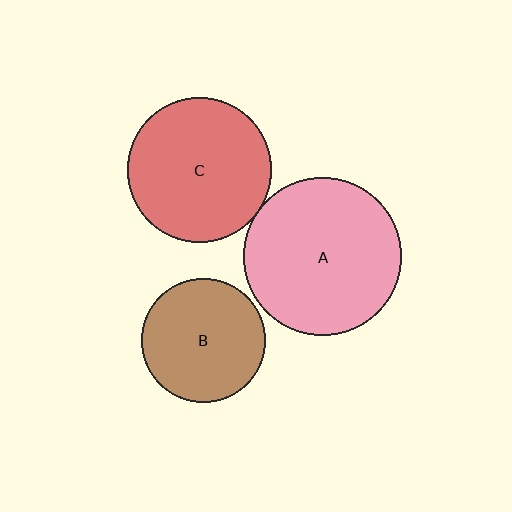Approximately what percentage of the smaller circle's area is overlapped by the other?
Approximately 5%.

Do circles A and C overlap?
Yes.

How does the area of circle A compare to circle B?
Approximately 1.6 times.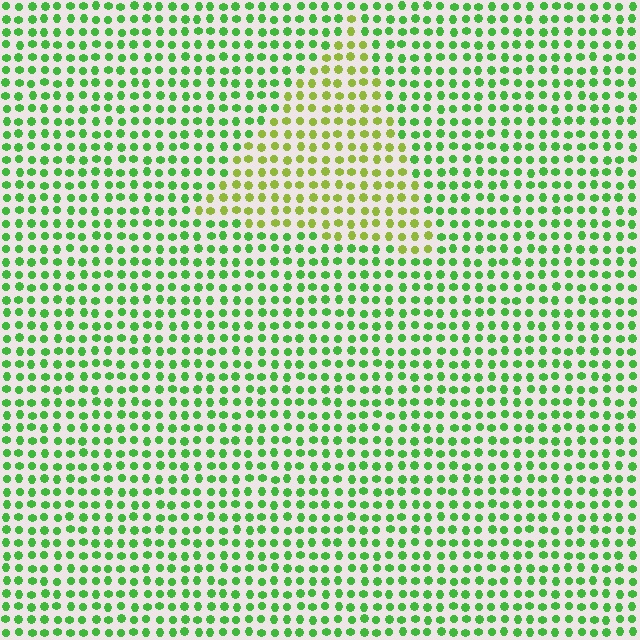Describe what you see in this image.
The image is filled with small green elements in a uniform arrangement. A triangle-shaped region is visible where the elements are tinted to a slightly different hue, forming a subtle color boundary.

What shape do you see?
I see a triangle.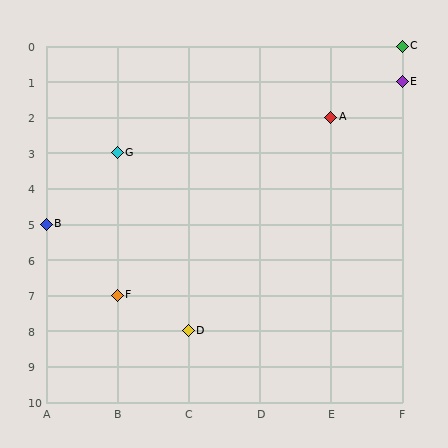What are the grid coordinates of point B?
Point B is at grid coordinates (A, 5).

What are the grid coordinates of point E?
Point E is at grid coordinates (F, 1).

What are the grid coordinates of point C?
Point C is at grid coordinates (F, 0).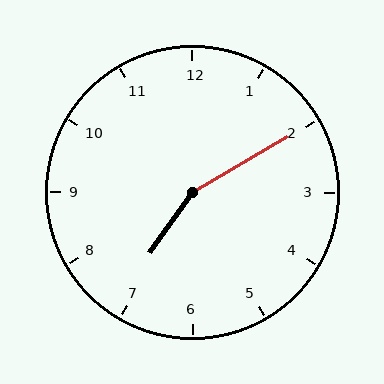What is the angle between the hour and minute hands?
Approximately 155 degrees.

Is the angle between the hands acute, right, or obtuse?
It is obtuse.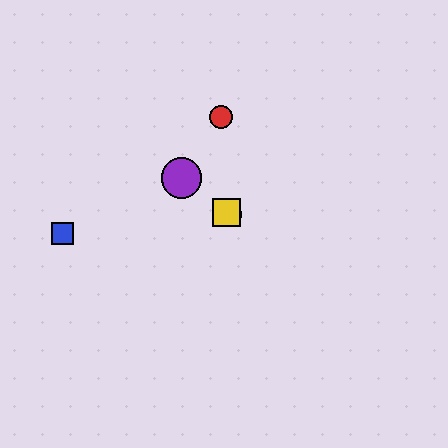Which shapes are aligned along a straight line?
The green circle, the yellow square, the purple circle are aligned along a straight line.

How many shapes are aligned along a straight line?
3 shapes (the green circle, the yellow square, the purple circle) are aligned along a straight line.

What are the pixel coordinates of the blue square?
The blue square is at (63, 234).